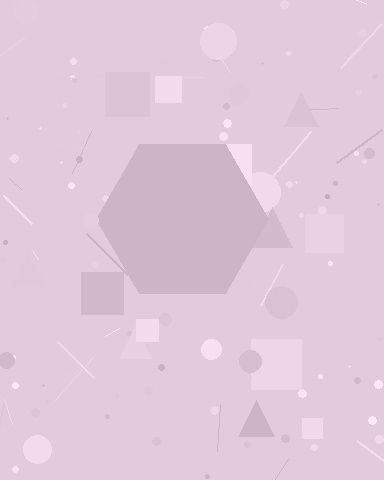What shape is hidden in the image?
A hexagon is hidden in the image.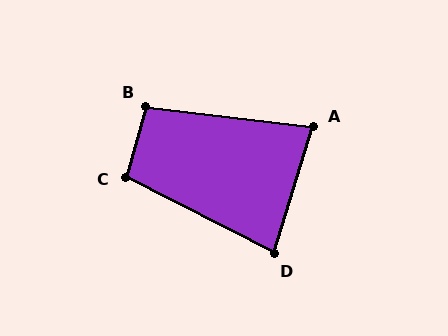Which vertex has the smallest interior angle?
A, at approximately 79 degrees.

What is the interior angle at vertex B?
Approximately 100 degrees (obtuse).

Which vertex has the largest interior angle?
C, at approximately 101 degrees.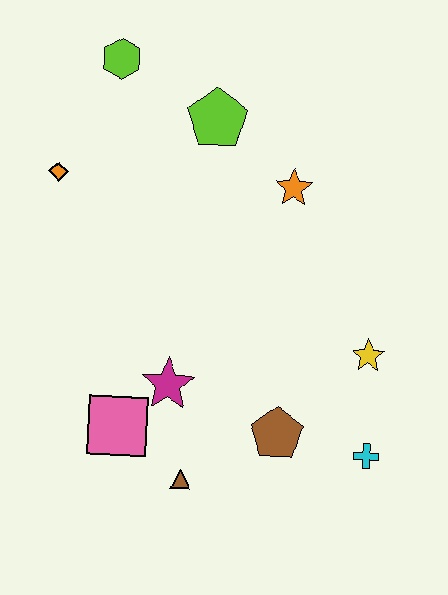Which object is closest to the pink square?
The magenta star is closest to the pink square.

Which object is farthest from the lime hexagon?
The cyan cross is farthest from the lime hexagon.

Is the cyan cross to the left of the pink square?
No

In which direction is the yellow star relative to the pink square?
The yellow star is to the right of the pink square.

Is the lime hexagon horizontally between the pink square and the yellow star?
No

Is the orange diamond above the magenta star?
Yes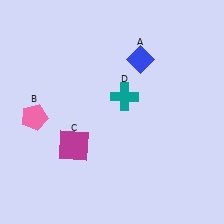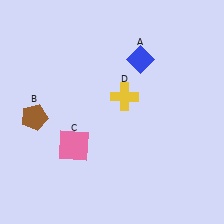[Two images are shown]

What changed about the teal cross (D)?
In Image 1, D is teal. In Image 2, it changed to yellow.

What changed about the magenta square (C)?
In Image 1, C is magenta. In Image 2, it changed to pink.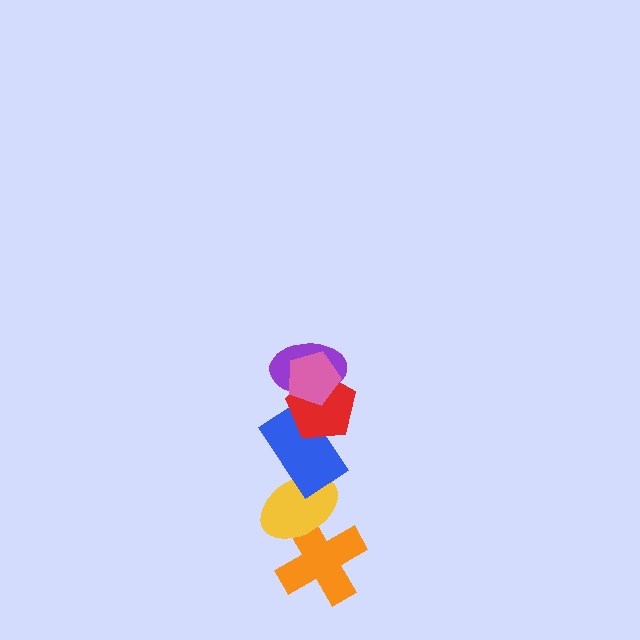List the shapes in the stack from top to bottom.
From top to bottom: the pink pentagon, the purple ellipse, the red pentagon, the blue rectangle, the yellow ellipse, the orange cross.